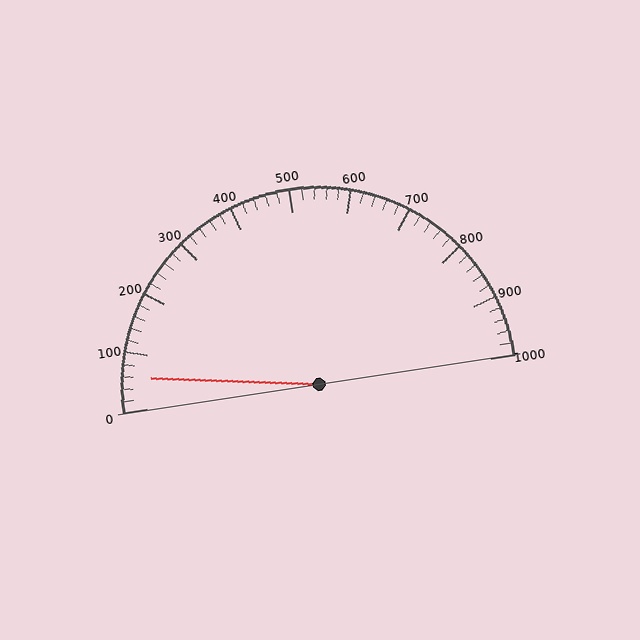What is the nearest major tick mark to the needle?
The nearest major tick mark is 100.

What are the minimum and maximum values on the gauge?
The gauge ranges from 0 to 1000.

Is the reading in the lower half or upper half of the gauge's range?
The reading is in the lower half of the range (0 to 1000).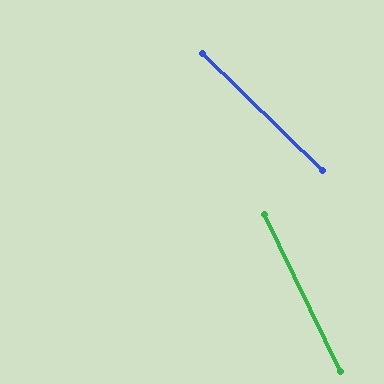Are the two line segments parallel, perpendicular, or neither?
Neither parallel nor perpendicular — they differ by about 20°.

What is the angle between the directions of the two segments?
Approximately 20 degrees.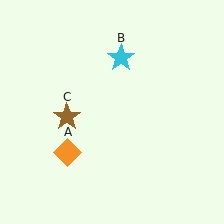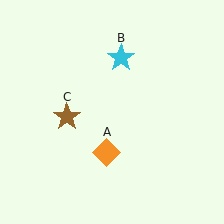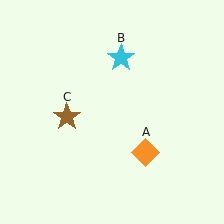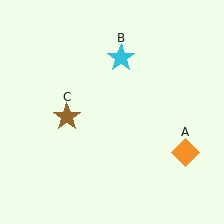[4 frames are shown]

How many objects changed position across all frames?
1 object changed position: orange diamond (object A).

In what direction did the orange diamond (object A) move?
The orange diamond (object A) moved right.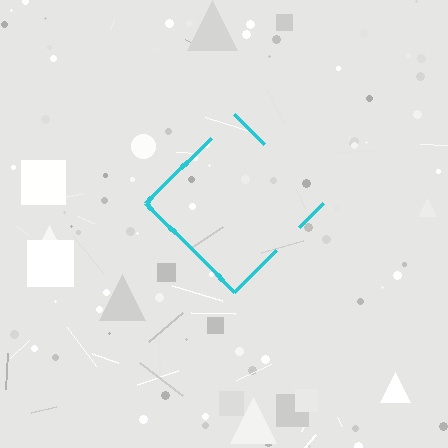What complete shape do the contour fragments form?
The contour fragments form a diamond.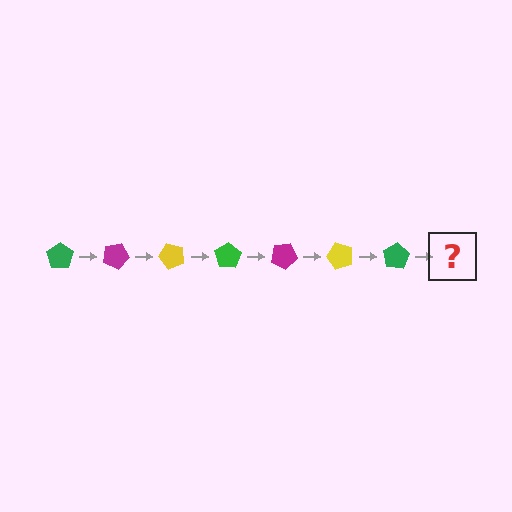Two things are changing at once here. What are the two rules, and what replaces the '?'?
The two rules are that it rotates 25 degrees each step and the color cycles through green, magenta, and yellow. The '?' should be a magenta pentagon, rotated 175 degrees from the start.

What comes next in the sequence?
The next element should be a magenta pentagon, rotated 175 degrees from the start.